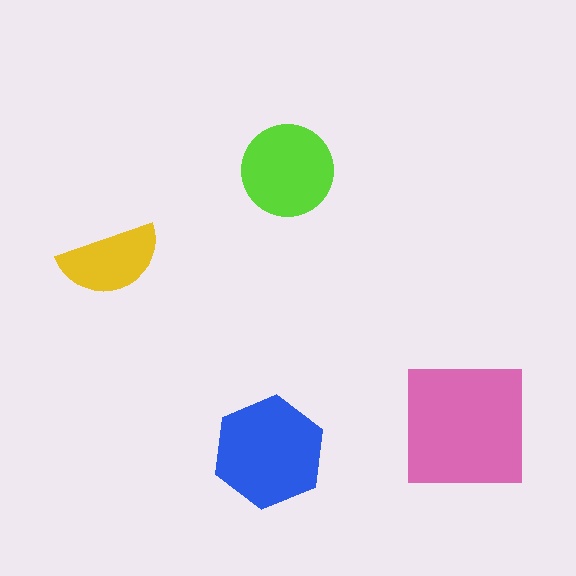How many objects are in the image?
There are 4 objects in the image.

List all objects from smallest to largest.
The yellow semicircle, the lime circle, the blue hexagon, the pink square.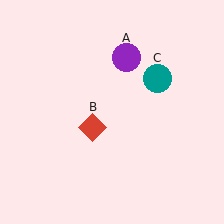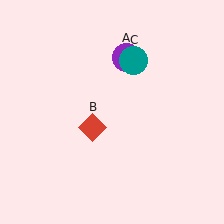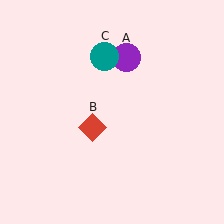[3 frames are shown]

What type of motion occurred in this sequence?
The teal circle (object C) rotated counterclockwise around the center of the scene.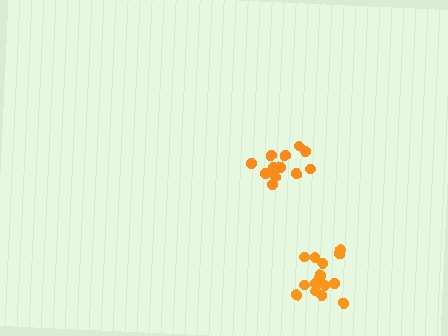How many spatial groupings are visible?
There are 2 spatial groupings.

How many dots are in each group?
Group 1: 15 dots, Group 2: 13 dots (28 total).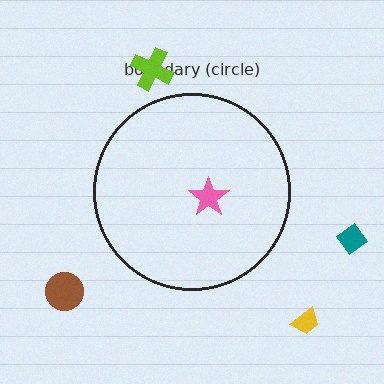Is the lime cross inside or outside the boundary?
Outside.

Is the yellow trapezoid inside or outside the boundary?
Outside.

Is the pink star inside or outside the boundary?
Inside.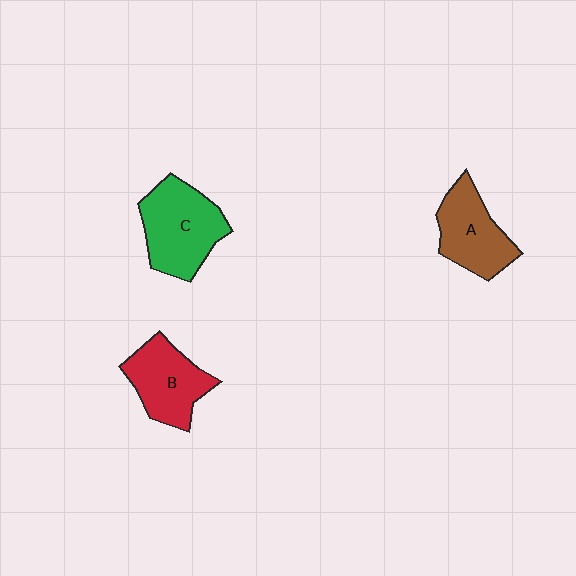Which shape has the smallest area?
Shape A (brown).